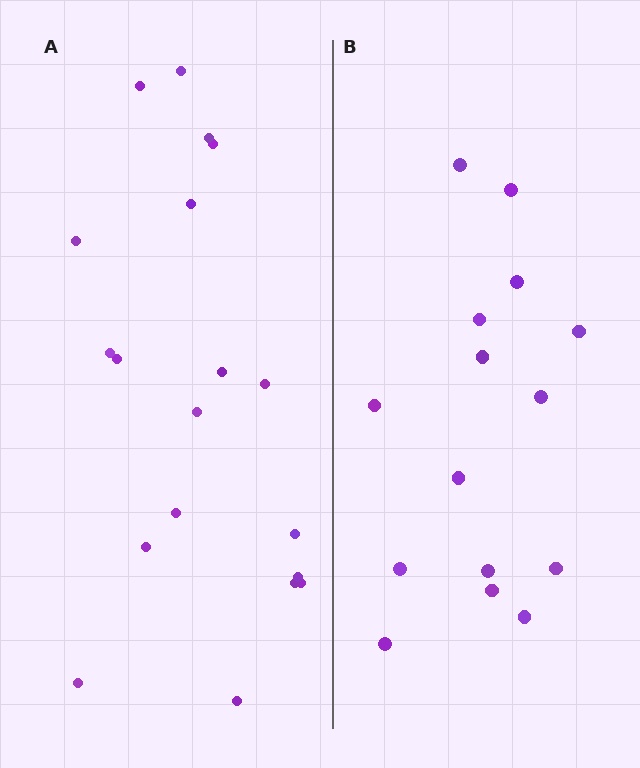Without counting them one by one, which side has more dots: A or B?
Region A (the left region) has more dots.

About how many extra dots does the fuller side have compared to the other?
Region A has about 4 more dots than region B.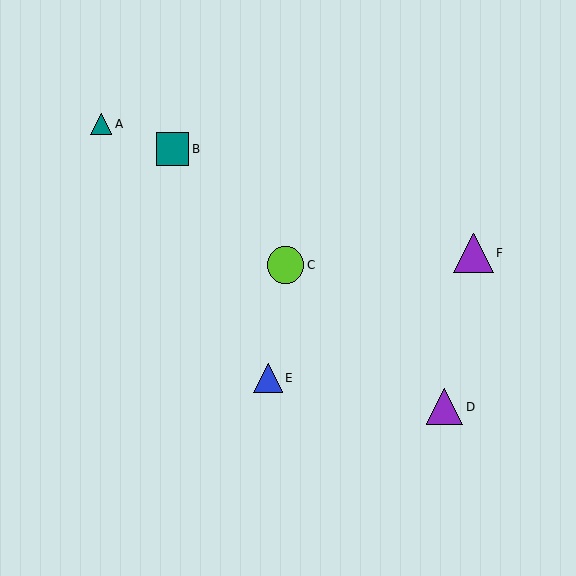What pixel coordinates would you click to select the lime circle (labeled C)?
Click at (285, 265) to select the lime circle C.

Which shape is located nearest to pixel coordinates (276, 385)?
The blue triangle (labeled E) at (268, 378) is nearest to that location.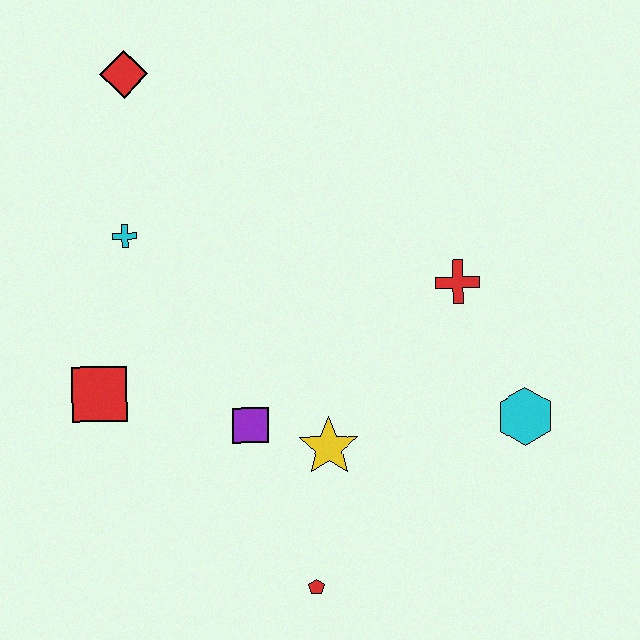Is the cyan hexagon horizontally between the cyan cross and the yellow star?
No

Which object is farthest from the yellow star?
The red diamond is farthest from the yellow star.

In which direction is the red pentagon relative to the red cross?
The red pentagon is below the red cross.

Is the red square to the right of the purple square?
No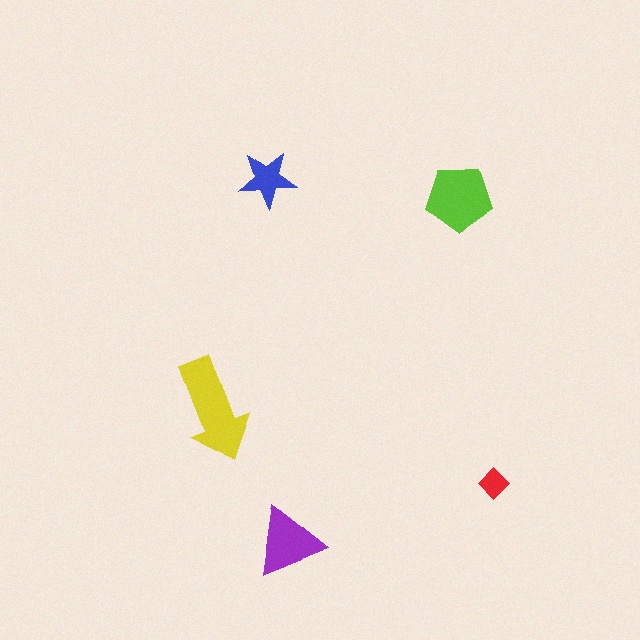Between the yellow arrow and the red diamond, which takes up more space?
The yellow arrow.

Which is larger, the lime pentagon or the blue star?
The lime pentagon.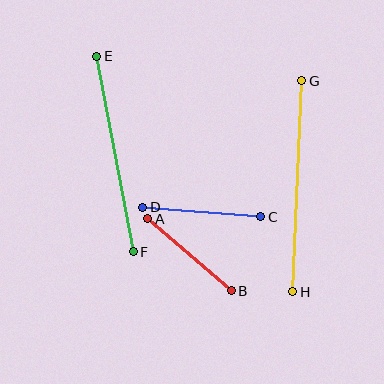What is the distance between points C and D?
The distance is approximately 119 pixels.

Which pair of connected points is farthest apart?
Points G and H are farthest apart.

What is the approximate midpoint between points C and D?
The midpoint is at approximately (202, 212) pixels.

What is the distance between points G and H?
The distance is approximately 211 pixels.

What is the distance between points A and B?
The distance is approximately 110 pixels.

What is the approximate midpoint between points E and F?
The midpoint is at approximately (115, 154) pixels.